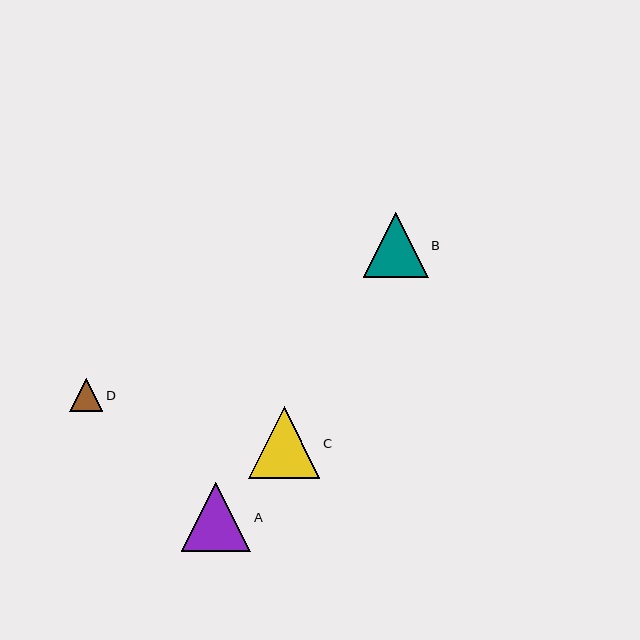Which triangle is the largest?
Triangle C is the largest with a size of approximately 71 pixels.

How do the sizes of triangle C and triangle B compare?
Triangle C and triangle B are approximately the same size.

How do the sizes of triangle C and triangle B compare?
Triangle C and triangle B are approximately the same size.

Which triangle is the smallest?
Triangle D is the smallest with a size of approximately 33 pixels.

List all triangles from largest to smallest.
From largest to smallest: C, A, B, D.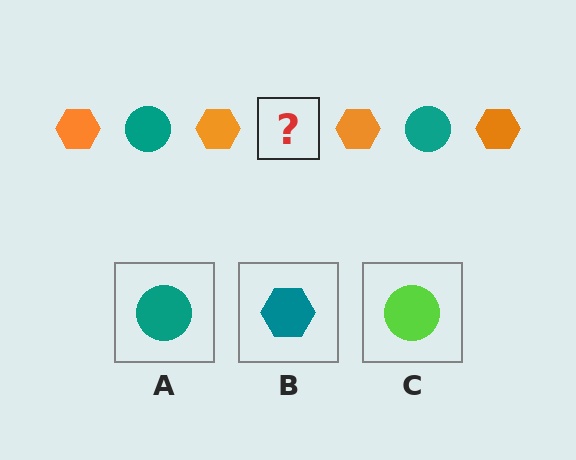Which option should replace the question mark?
Option A.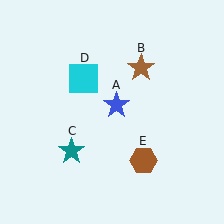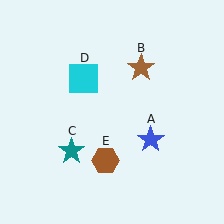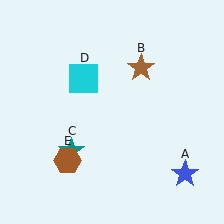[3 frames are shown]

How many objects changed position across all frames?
2 objects changed position: blue star (object A), brown hexagon (object E).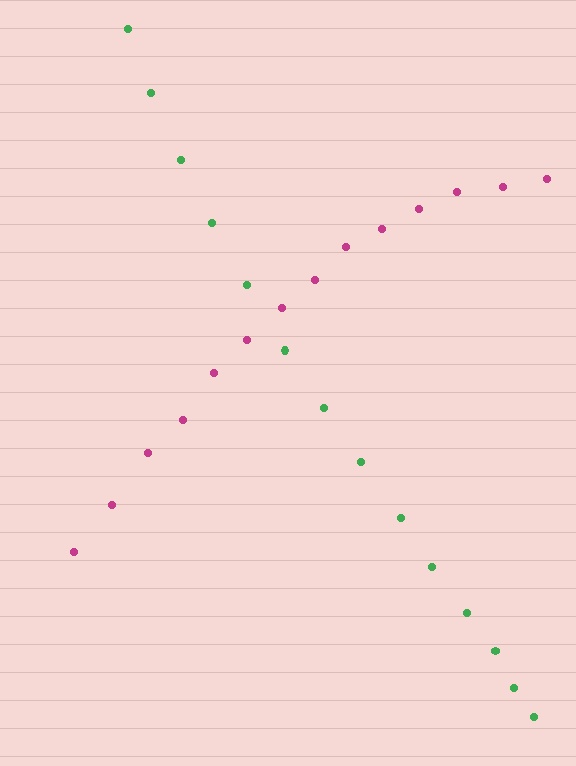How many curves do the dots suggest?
There are 2 distinct paths.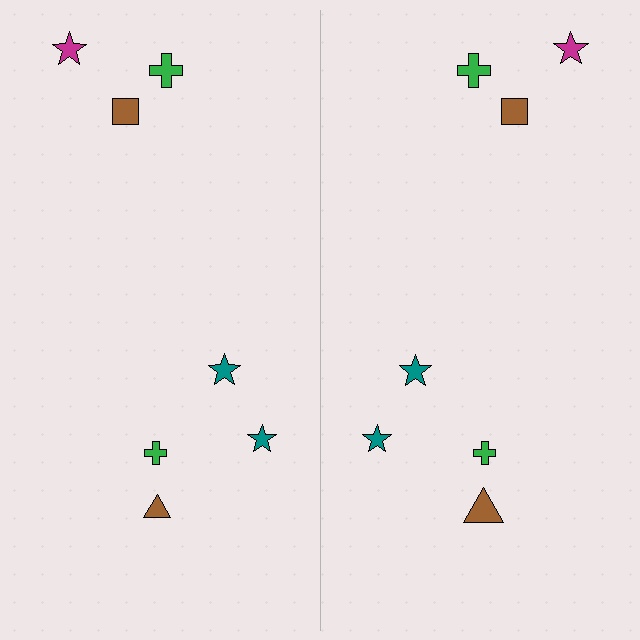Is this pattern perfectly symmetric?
No, the pattern is not perfectly symmetric. The brown triangle on the right side has a different size than its mirror counterpart.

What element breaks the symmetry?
The brown triangle on the right side has a different size than its mirror counterpart.